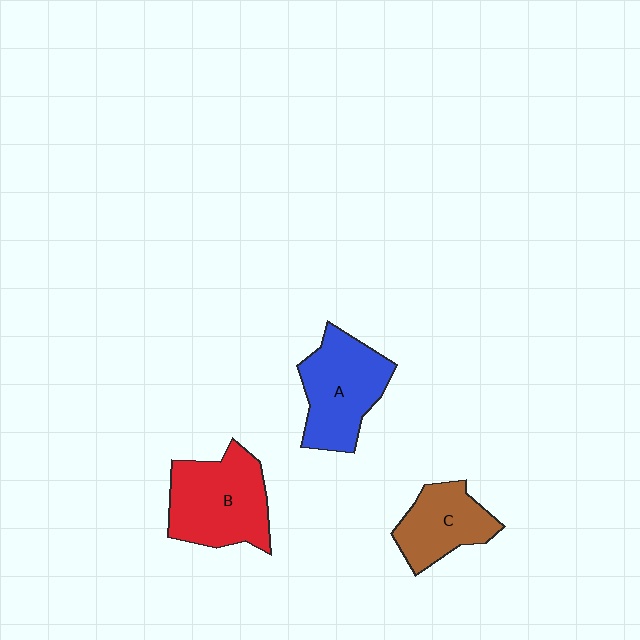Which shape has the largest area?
Shape B (red).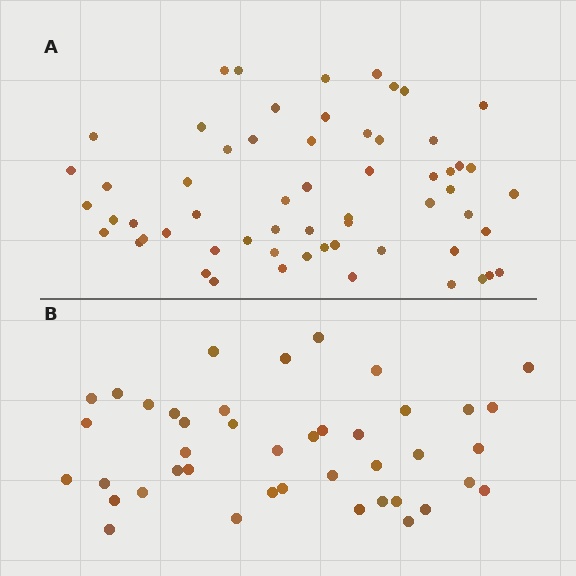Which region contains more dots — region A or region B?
Region A (the top region) has more dots.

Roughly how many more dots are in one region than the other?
Region A has approximately 20 more dots than region B.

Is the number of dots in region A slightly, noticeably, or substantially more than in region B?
Region A has noticeably more, but not dramatically so. The ratio is roughly 1.4 to 1.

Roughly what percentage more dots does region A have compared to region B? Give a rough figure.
About 45% more.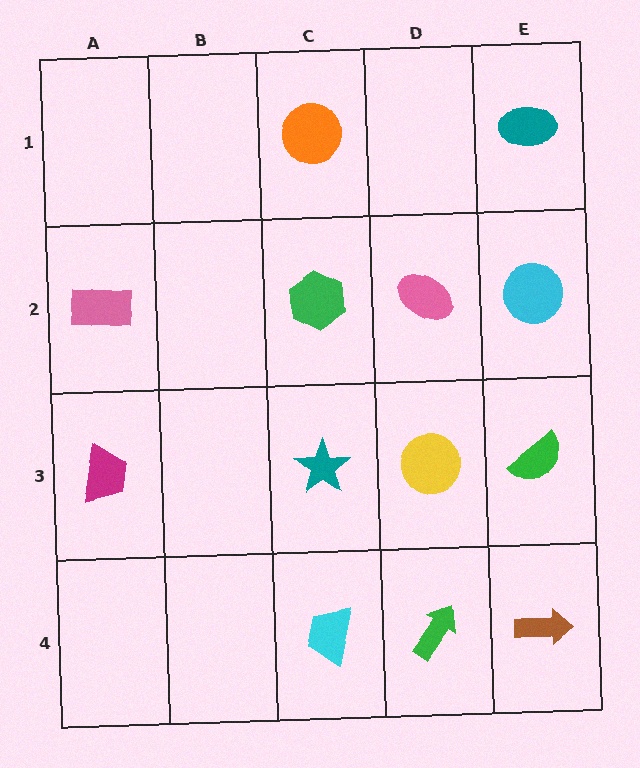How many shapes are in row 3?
4 shapes.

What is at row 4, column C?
A cyan trapezoid.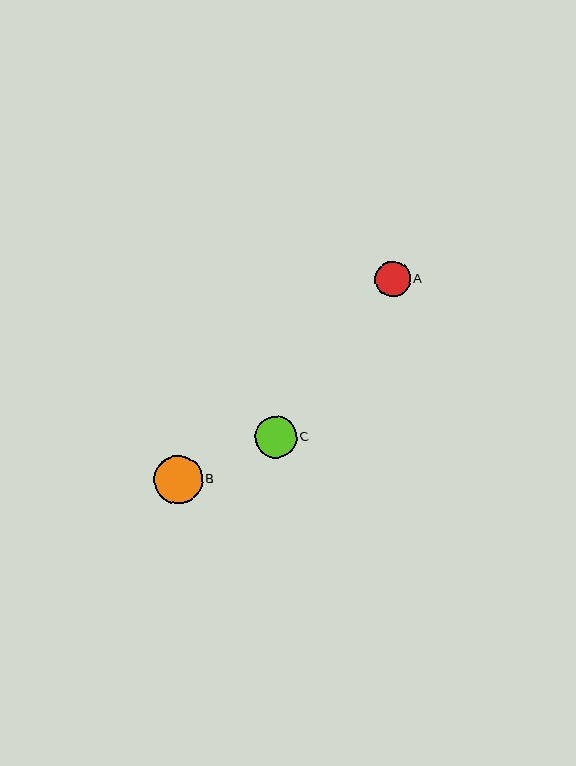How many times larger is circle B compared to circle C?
Circle B is approximately 1.2 times the size of circle C.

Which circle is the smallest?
Circle A is the smallest with a size of approximately 36 pixels.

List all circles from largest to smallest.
From largest to smallest: B, C, A.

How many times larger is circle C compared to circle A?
Circle C is approximately 1.2 times the size of circle A.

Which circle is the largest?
Circle B is the largest with a size of approximately 49 pixels.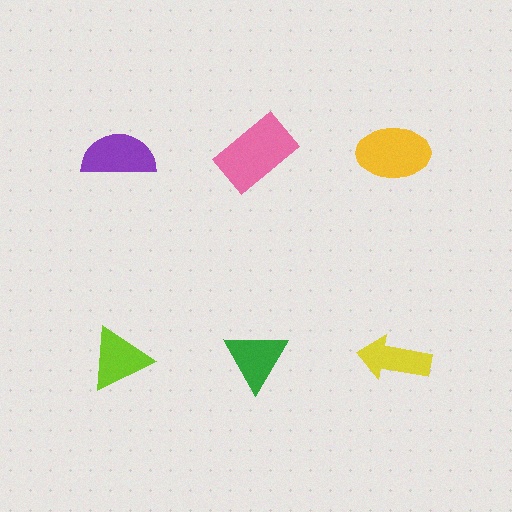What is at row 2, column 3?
A yellow arrow.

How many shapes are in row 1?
3 shapes.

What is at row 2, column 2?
A green triangle.